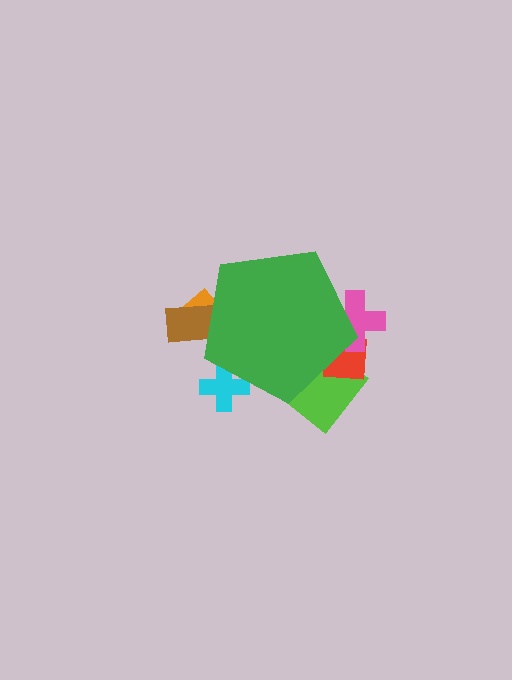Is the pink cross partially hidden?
Yes, the pink cross is partially hidden behind the green pentagon.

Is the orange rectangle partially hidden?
Yes, the orange rectangle is partially hidden behind the green pentagon.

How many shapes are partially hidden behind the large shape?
6 shapes are partially hidden.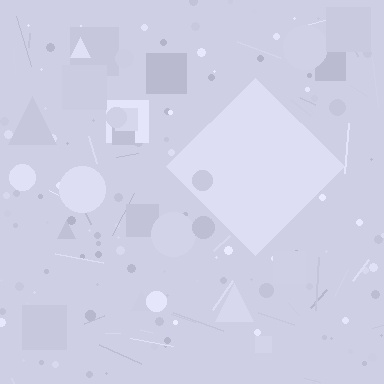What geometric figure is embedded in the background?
A diamond is embedded in the background.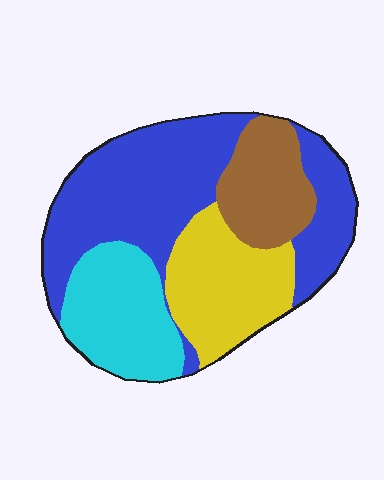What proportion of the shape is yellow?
Yellow covers 21% of the shape.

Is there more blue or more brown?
Blue.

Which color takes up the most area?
Blue, at roughly 45%.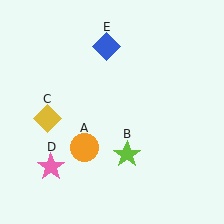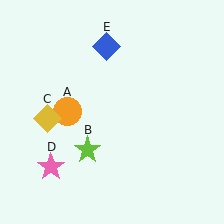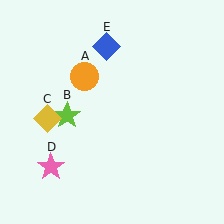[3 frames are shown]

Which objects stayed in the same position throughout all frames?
Yellow diamond (object C) and pink star (object D) and blue diamond (object E) remained stationary.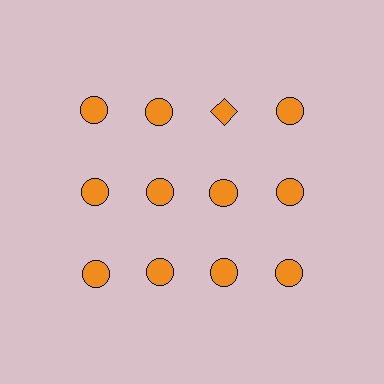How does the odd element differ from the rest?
It has a different shape: diamond instead of circle.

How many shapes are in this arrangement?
There are 12 shapes arranged in a grid pattern.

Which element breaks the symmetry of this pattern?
The orange diamond in the top row, center column breaks the symmetry. All other shapes are orange circles.